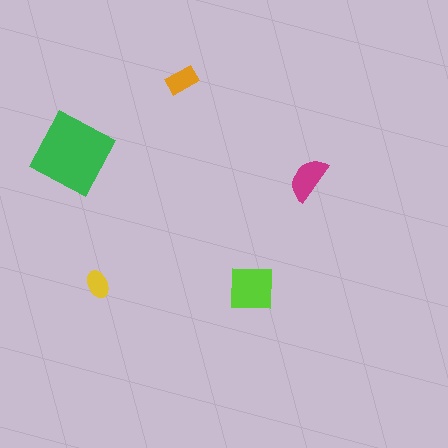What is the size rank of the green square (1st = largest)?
1st.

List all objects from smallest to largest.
The yellow ellipse, the orange rectangle, the magenta semicircle, the lime square, the green square.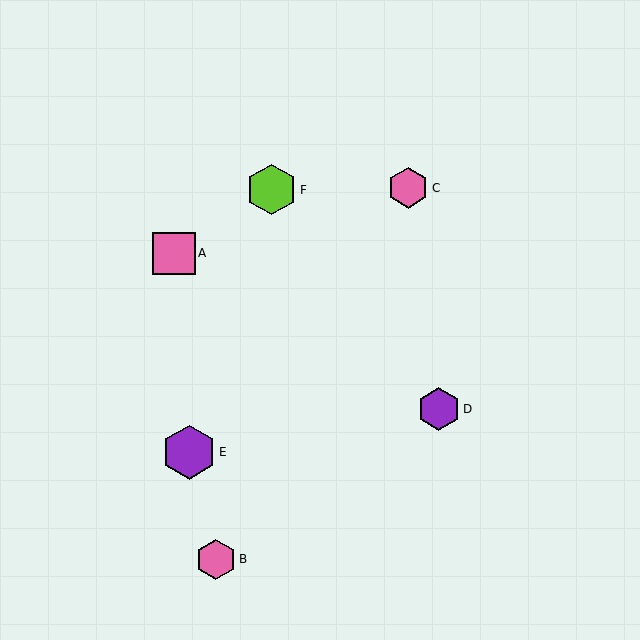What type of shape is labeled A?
Shape A is a pink square.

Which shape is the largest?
The purple hexagon (labeled E) is the largest.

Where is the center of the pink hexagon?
The center of the pink hexagon is at (408, 188).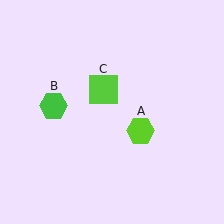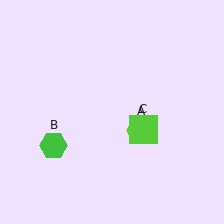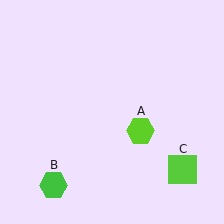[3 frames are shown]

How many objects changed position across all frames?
2 objects changed position: green hexagon (object B), lime square (object C).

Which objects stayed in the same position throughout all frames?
Lime hexagon (object A) remained stationary.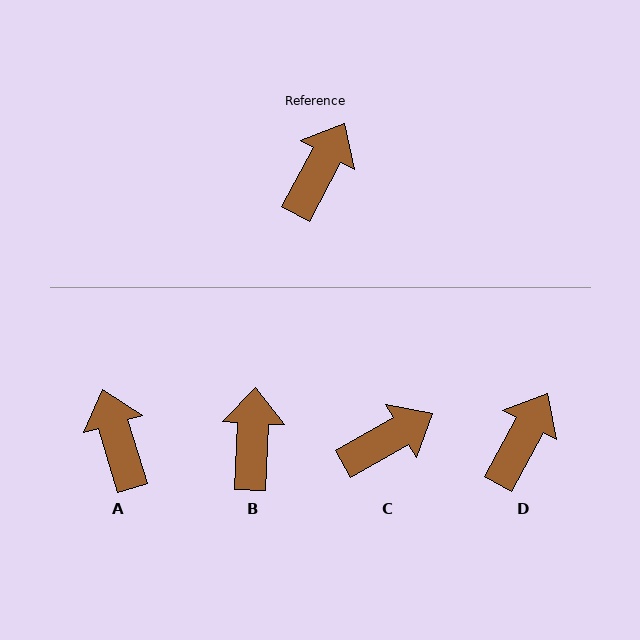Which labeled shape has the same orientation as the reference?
D.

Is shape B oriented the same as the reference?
No, it is off by about 26 degrees.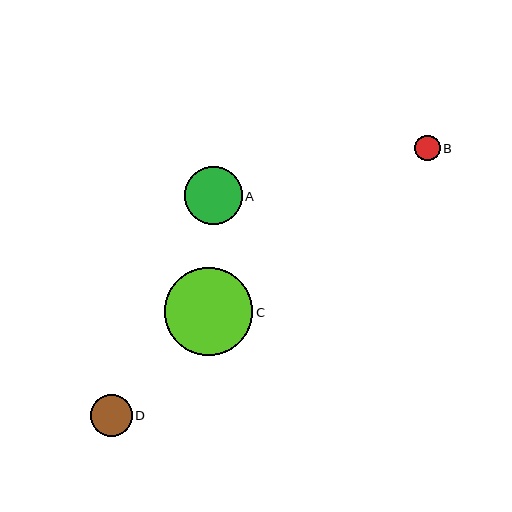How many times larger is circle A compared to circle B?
Circle A is approximately 2.2 times the size of circle B.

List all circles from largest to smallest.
From largest to smallest: C, A, D, B.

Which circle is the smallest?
Circle B is the smallest with a size of approximately 26 pixels.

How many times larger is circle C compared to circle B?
Circle C is approximately 3.4 times the size of circle B.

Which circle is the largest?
Circle C is the largest with a size of approximately 88 pixels.